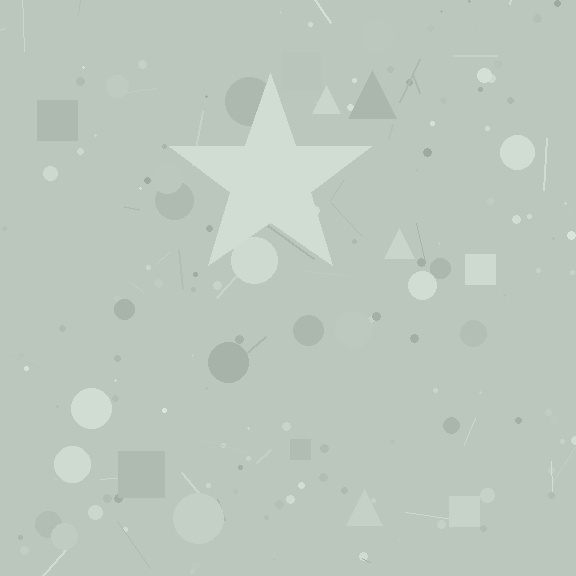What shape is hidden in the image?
A star is hidden in the image.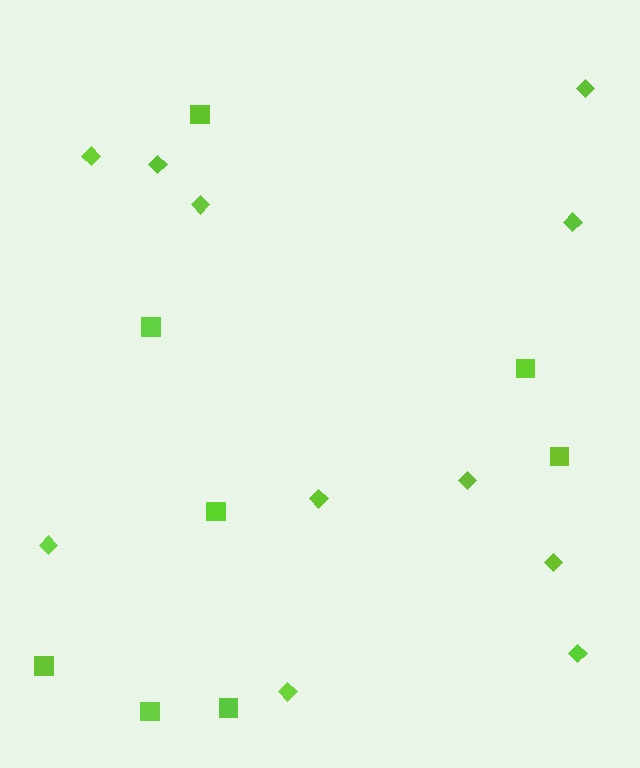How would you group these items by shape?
There are 2 groups: one group of diamonds (11) and one group of squares (8).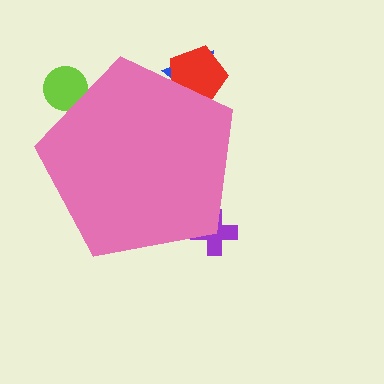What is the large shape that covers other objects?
A pink pentagon.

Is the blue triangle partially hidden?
Yes, the blue triangle is partially hidden behind the pink pentagon.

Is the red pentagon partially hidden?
Yes, the red pentagon is partially hidden behind the pink pentagon.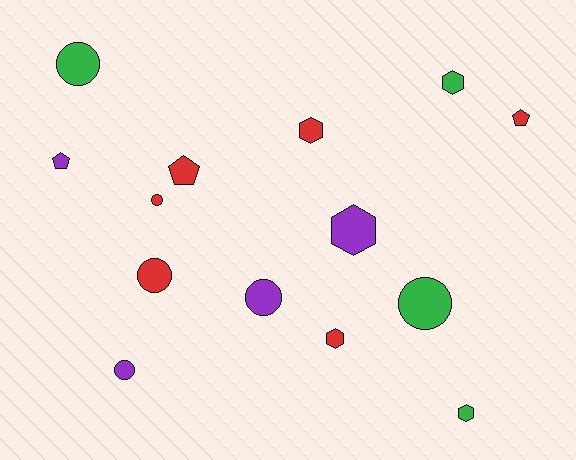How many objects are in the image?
There are 14 objects.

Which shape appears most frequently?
Circle, with 6 objects.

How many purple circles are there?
There are 2 purple circles.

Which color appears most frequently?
Red, with 6 objects.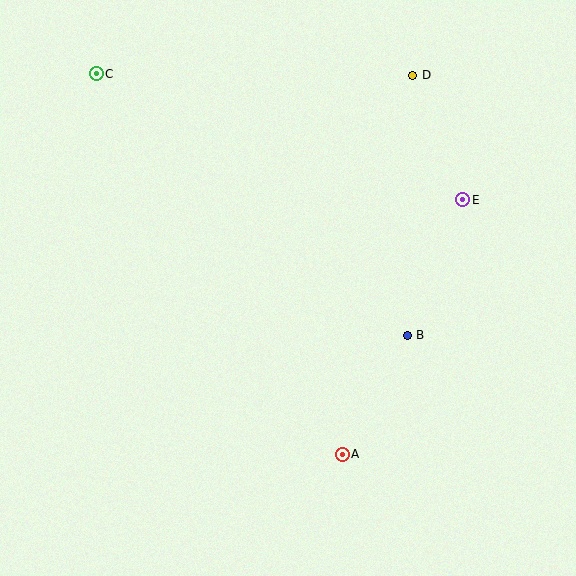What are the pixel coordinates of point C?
Point C is at (96, 74).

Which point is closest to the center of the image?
Point B at (407, 335) is closest to the center.